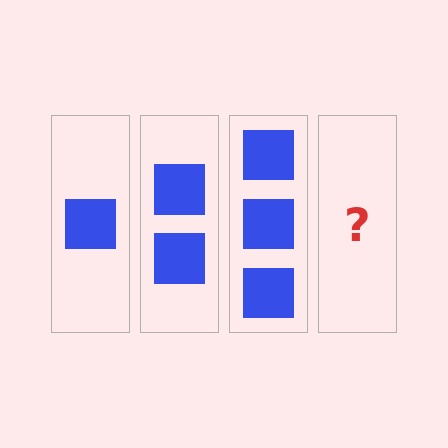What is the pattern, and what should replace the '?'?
The pattern is that each step adds one more square. The '?' should be 4 squares.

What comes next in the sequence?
The next element should be 4 squares.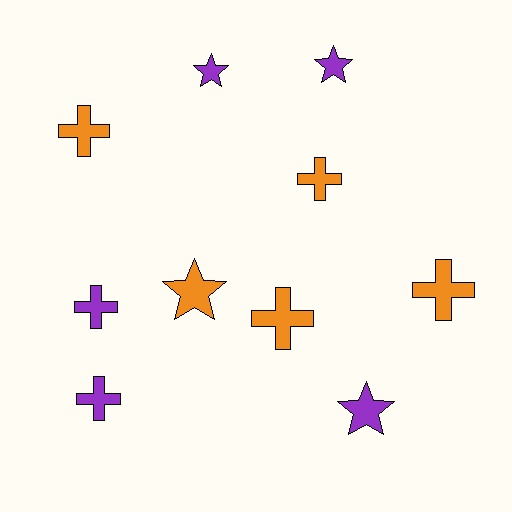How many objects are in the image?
There are 10 objects.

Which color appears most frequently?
Orange, with 5 objects.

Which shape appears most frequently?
Cross, with 6 objects.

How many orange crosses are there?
There are 4 orange crosses.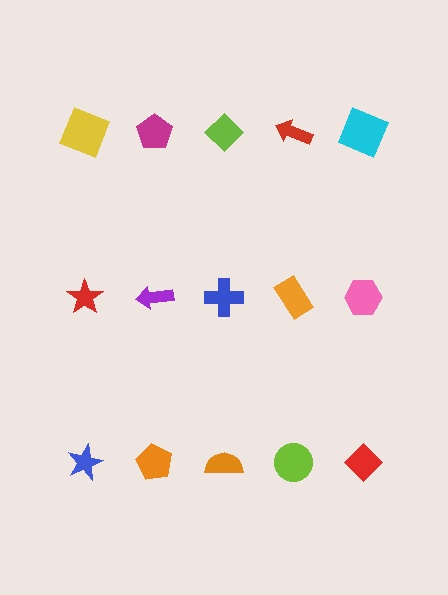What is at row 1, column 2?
A magenta pentagon.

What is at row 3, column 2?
An orange pentagon.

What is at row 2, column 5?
A pink hexagon.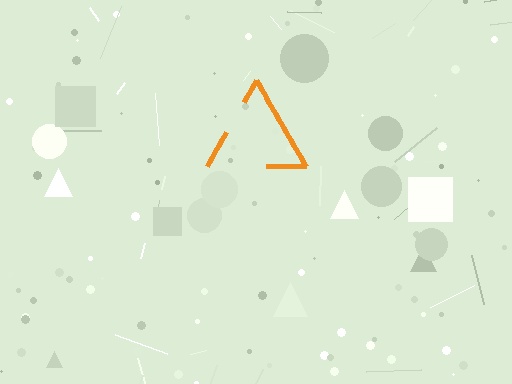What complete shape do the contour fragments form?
The contour fragments form a triangle.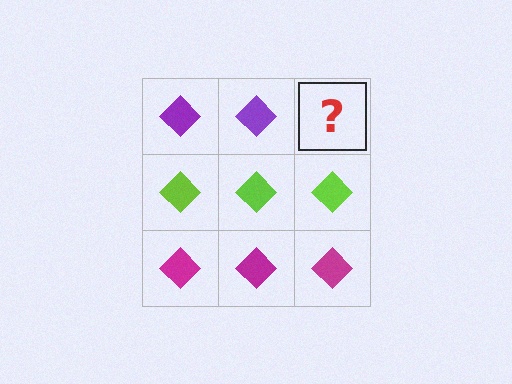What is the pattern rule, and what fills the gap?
The rule is that each row has a consistent color. The gap should be filled with a purple diamond.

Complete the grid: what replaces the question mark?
The question mark should be replaced with a purple diamond.